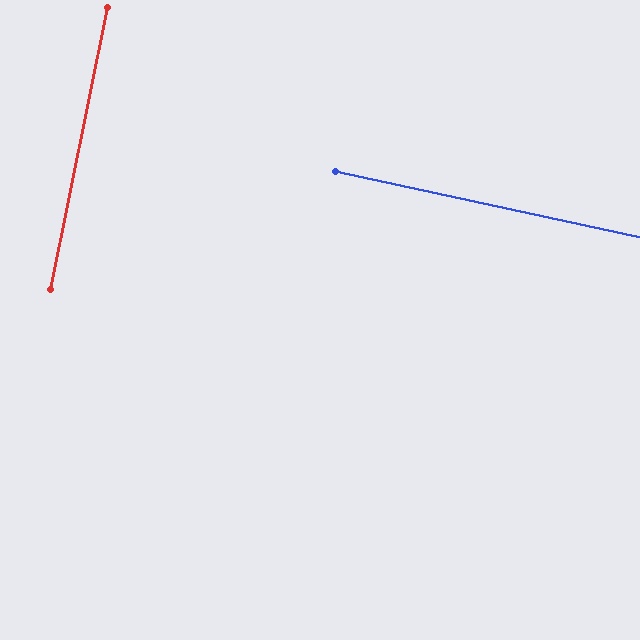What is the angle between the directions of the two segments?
Approximately 89 degrees.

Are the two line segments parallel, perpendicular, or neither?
Perpendicular — they meet at approximately 89°.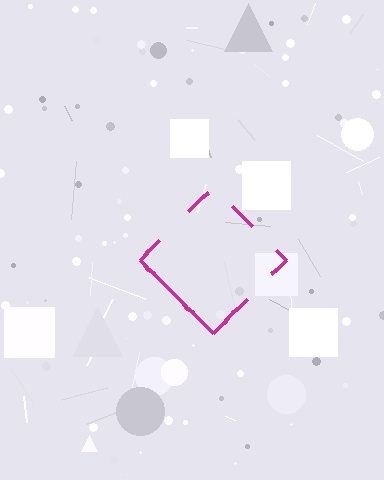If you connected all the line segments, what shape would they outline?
They would outline a diamond.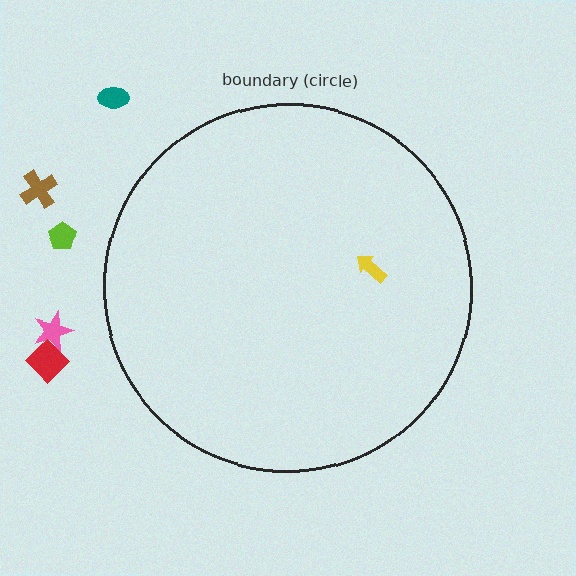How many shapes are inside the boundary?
1 inside, 5 outside.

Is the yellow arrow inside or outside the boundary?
Inside.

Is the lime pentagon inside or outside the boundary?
Outside.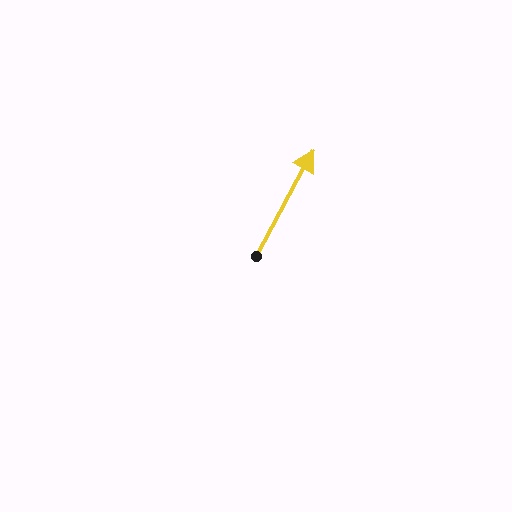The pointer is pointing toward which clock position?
Roughly 1 o'clock.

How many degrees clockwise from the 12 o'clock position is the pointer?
Approximately 28 degrees.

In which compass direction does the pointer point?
Northeast.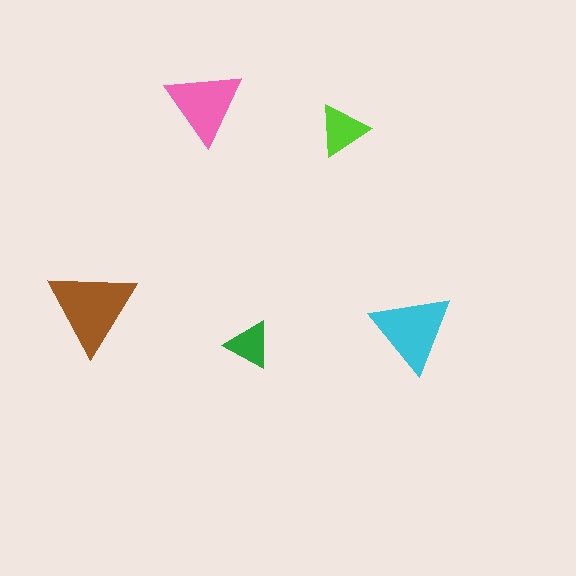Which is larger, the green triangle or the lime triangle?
The lime one.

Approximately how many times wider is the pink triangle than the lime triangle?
About 1.5 times wider.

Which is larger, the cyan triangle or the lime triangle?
The cyan one.